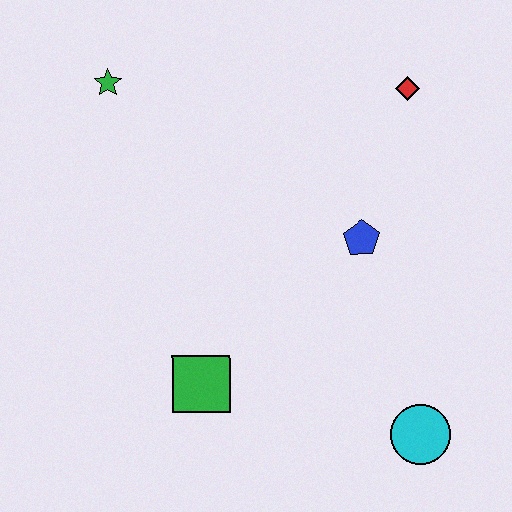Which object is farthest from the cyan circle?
The green star is farthest from the cyan circle.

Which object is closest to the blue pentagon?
The red diamond is closest to the blue pentagon.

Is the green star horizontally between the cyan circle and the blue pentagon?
No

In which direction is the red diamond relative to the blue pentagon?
The red diamond is above the blue pentagon.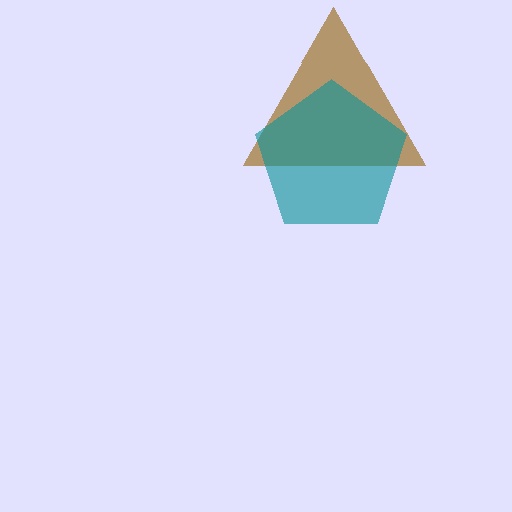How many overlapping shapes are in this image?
There are 2 overlapping shapes in the image.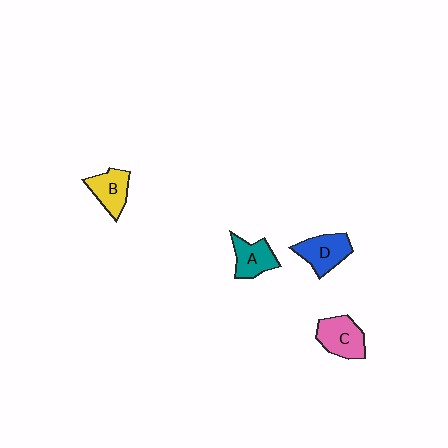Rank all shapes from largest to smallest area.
From largest to smallest: C (pink), D (blue), B (yellow), A (teal).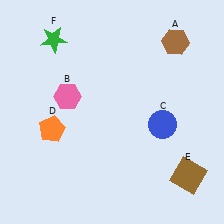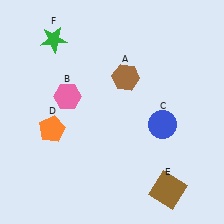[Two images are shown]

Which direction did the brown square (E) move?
The brown square (E) moved left.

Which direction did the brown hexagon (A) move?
The brown hexagon (A) moved left.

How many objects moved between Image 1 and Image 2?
2 objects moved between the two images.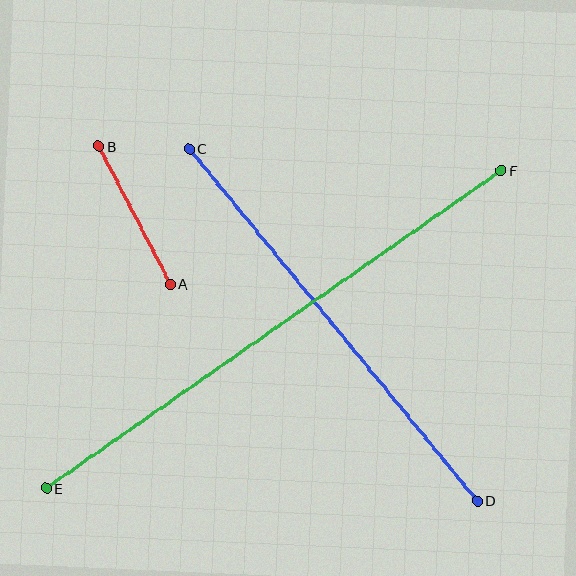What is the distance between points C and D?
The distance is approximately 454 pixels.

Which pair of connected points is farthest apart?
Points E and F are farthest apart.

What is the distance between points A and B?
The distance is approximately 155 pixels.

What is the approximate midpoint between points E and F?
The midpoint is at approximately (274, 330) pixels.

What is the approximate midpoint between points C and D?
The midpoint is at approximately (333, 325) pixels.